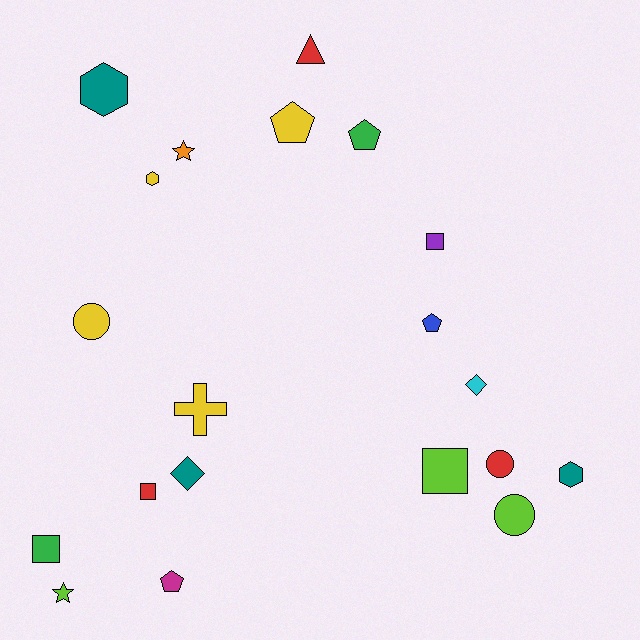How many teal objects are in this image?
There are 3 teal objects.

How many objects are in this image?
There are 20 objects.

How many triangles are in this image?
There is 1 triangle.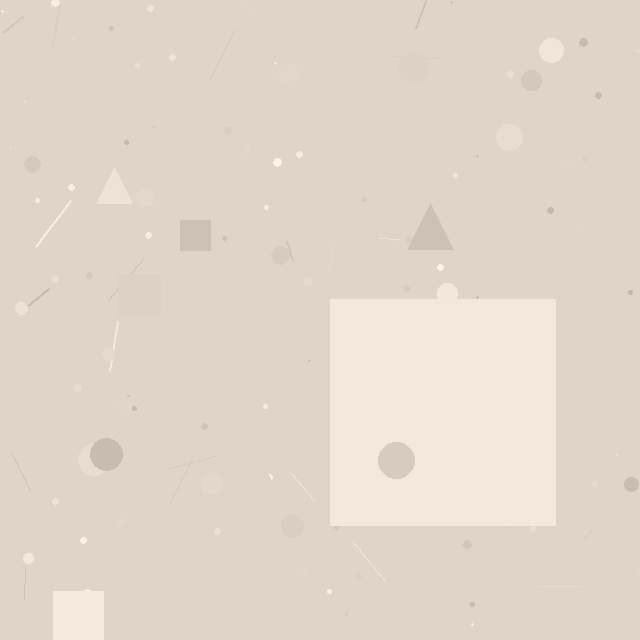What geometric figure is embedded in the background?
A square is embedded in the background.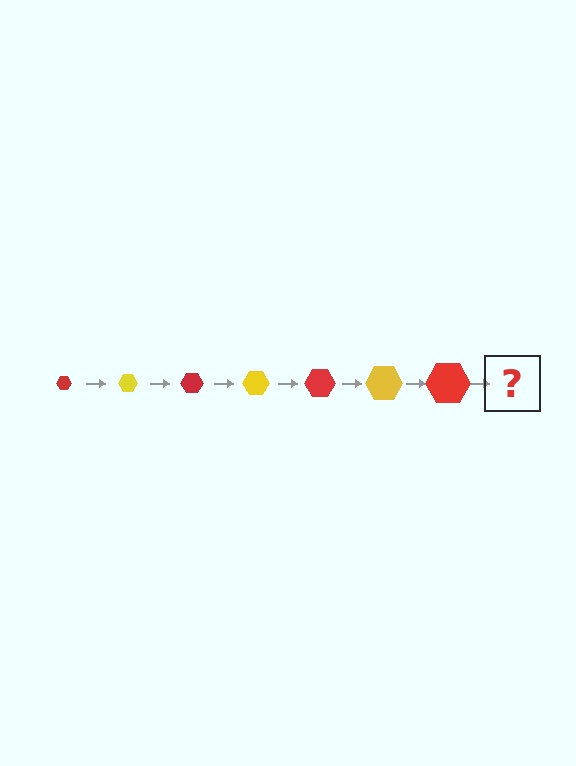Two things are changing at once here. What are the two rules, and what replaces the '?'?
The two rules are that the hexagon grows larger each step and the color cycles through red and yellow. The '?' should be a yellow hexagon, larger than the previous one.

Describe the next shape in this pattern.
It should be a yellow hexagon, larger than the previous one.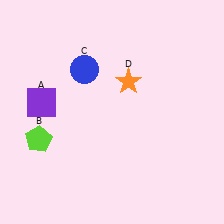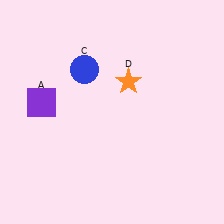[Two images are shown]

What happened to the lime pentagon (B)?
The lime pentagon (B) was removed in Image 2. It was in the bottom-left area of Image 1.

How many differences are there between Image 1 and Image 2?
There is 1 difference between the two images.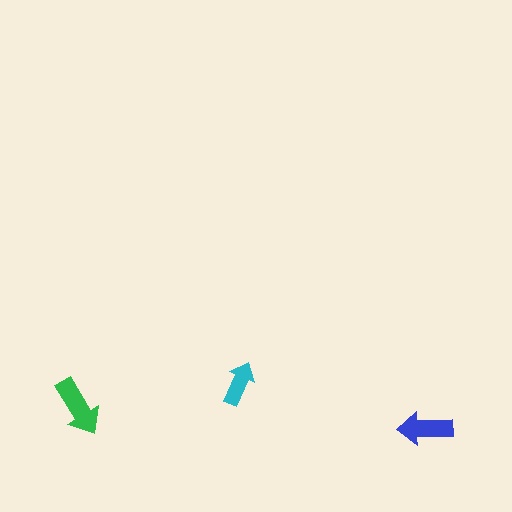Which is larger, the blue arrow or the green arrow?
The green one.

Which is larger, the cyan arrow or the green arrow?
The green one.